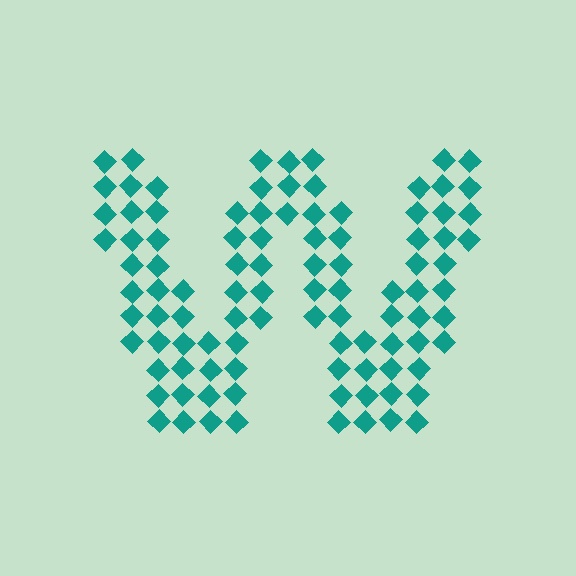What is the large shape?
The large shape is the letter W.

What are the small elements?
The small elements are diamonds.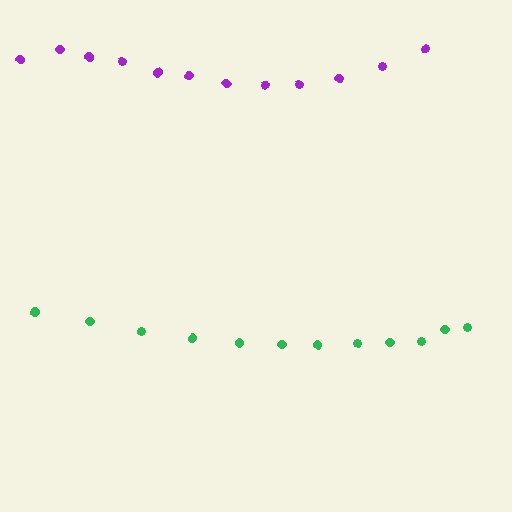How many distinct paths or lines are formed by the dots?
There are 2 distinct paths.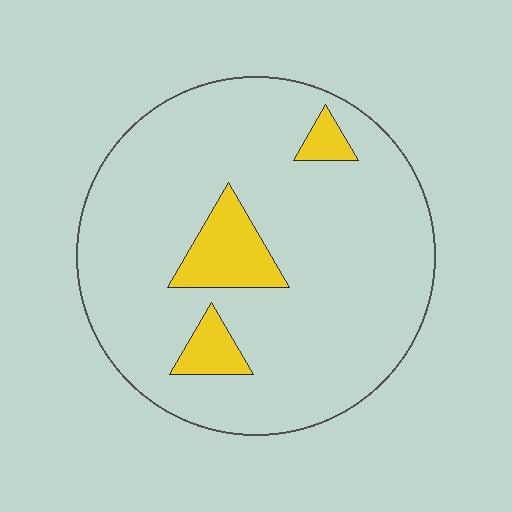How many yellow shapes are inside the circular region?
3.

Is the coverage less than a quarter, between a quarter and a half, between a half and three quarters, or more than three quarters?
Less than a quarter.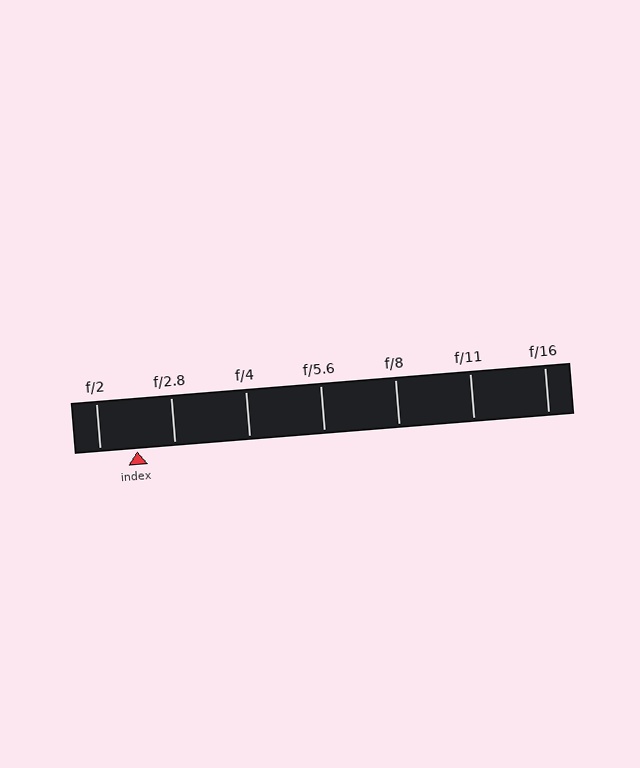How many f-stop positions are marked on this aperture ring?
There are 7 f-stop positions marked.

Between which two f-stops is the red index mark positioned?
The index mark is between f/2 and f/2.8.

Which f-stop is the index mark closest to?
The index mark is closest to f/2.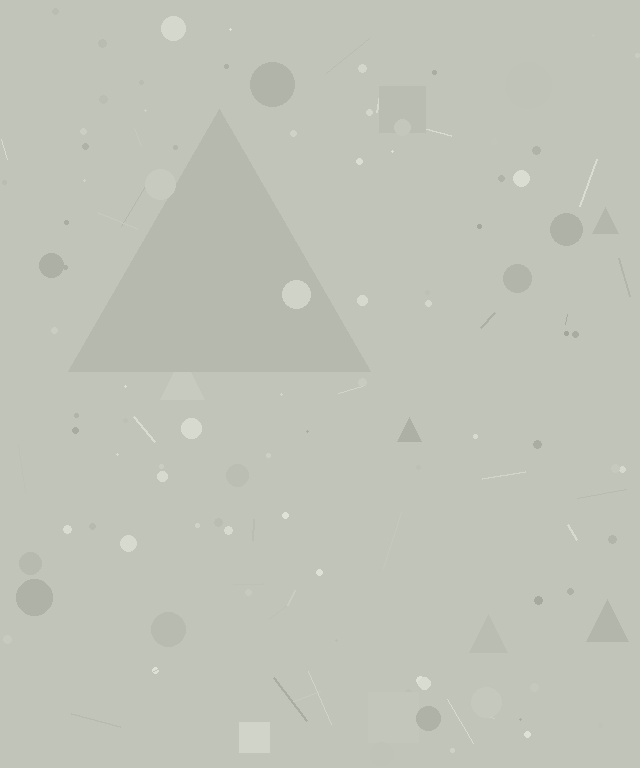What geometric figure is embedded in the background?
A triangle is embedded in the background.